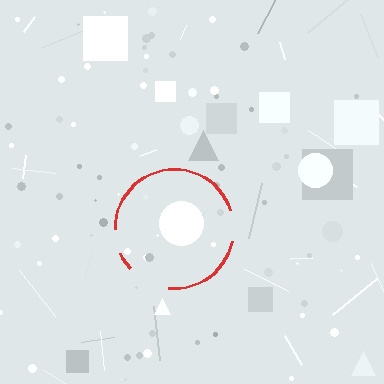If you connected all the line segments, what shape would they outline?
They would outline a circle.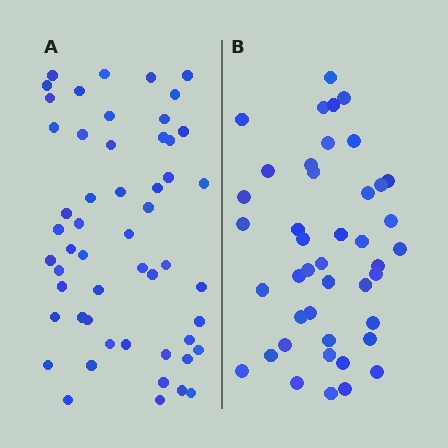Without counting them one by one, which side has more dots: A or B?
Region A (the left region) has more dots.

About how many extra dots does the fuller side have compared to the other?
Region A has roughly 10 or so more dots than region B.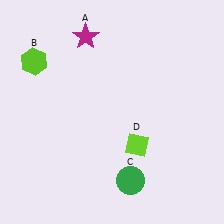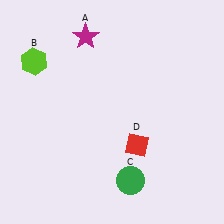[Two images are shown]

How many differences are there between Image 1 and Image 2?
There is 1 difference between the two images.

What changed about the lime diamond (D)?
In Image 1, D is lime. In Image 2, it changed to red.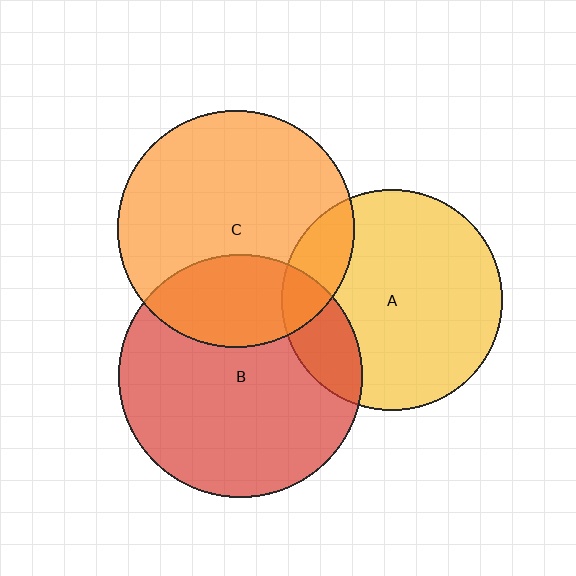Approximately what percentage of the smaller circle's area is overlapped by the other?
Approximately 20%.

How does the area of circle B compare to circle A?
Approximately 1.2 times.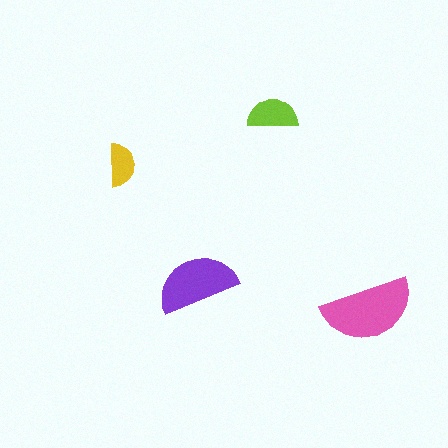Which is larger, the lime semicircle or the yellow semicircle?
The lime one.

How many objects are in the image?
There are 4 objects in the image.